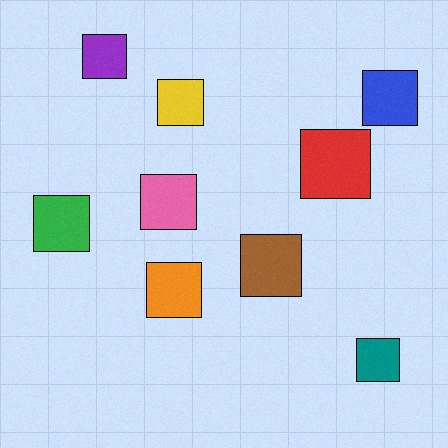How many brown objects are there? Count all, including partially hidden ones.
There is 1 brown object.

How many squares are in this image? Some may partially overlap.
There are 9 squares.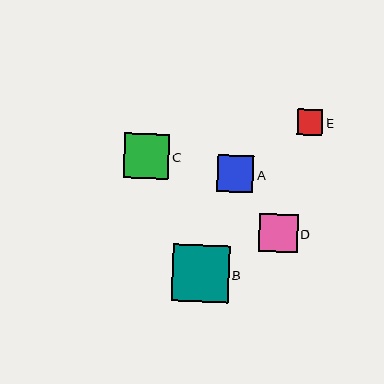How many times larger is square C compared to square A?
Square C is approximately 1.2 times the size of square A.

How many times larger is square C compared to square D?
Square C is approximately 1.2 times the size of square D.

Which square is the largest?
Square B is the largest with a size of approximately 57 pixels.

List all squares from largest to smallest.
From largest to smallest: B, C, D, A, E.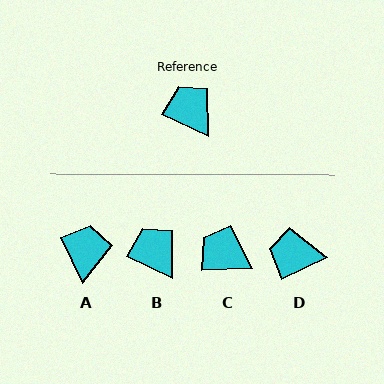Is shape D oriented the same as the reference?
No, it is off by about 51 degrees.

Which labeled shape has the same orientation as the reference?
B.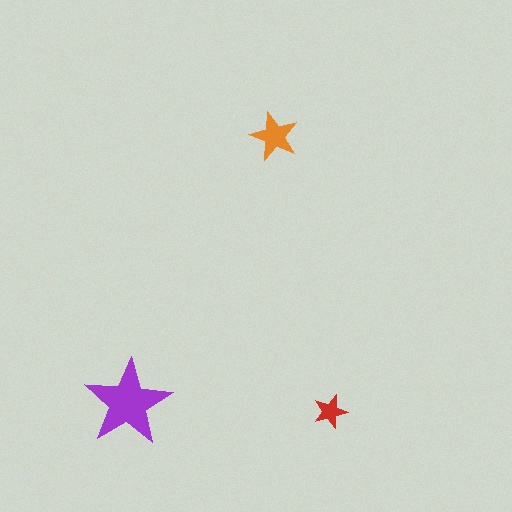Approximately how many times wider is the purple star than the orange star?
About 2 times wider.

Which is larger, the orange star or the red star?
The orange one.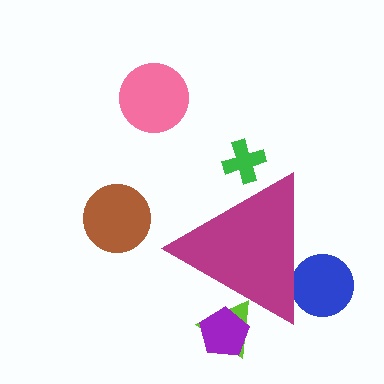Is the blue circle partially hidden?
Yes, the blue circle is partially hidden behind the magenta triangle.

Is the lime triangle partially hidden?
Yes, the lime triangle is partially hidden behind the magenta triangle.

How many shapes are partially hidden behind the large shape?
4 shapes are partially hidden.